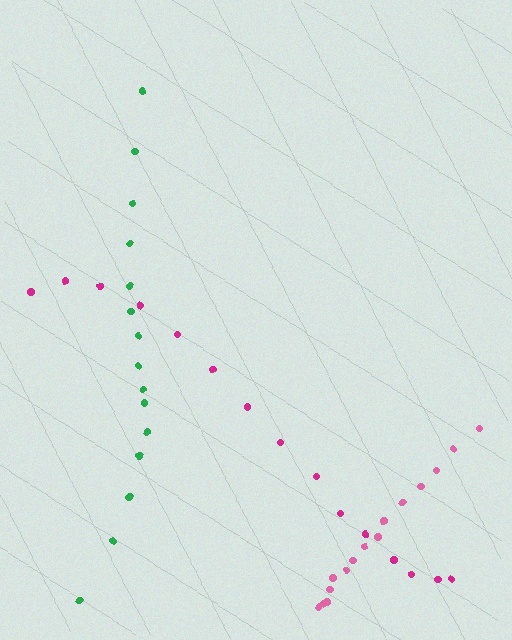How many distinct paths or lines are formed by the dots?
There are 3 distinct paths.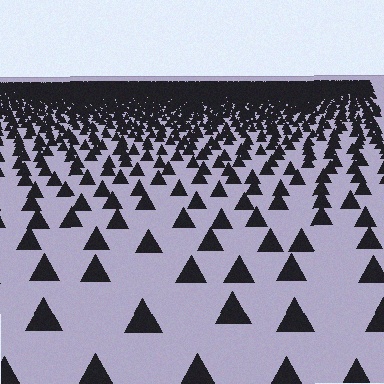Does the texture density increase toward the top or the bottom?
Density increases toward the top.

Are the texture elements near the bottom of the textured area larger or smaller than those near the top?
Larger. Near the bottom, elements are closer to the viewer and appear at a bigger on-screen size.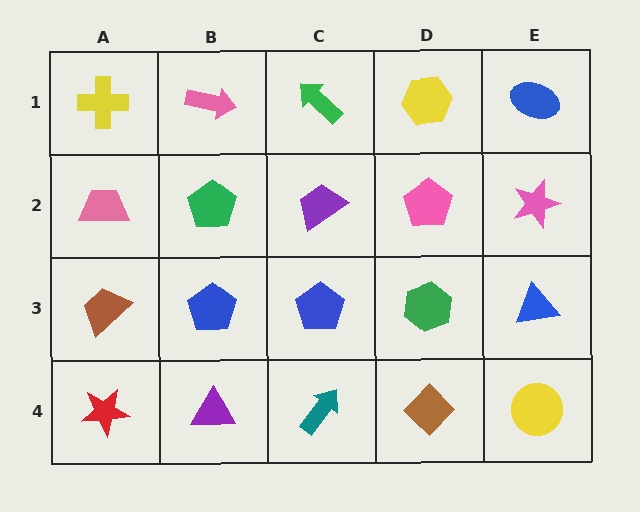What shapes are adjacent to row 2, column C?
A green arrow (row 1, column C), a blue pentagon (row 3, column C), a green pentagon (row 2, column B), a pink pentagon (row 2, column D).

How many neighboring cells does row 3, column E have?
3.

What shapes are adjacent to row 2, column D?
A yellow hexagon (row 1, column D), a green hexagon (row 3, column D), a purple trapezoid (row 2, column C), a pink star (row 2, column E).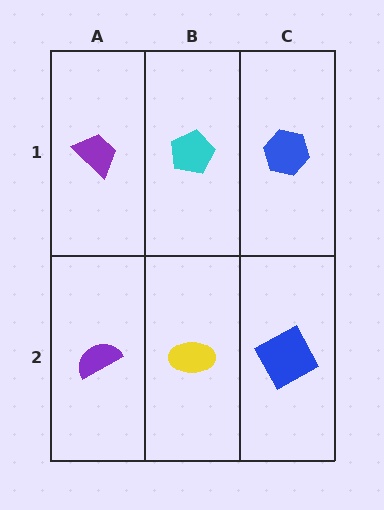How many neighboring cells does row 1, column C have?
2.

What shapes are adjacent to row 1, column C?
A blue square (row 2, column C), a cyan pentagon (row 1, column B).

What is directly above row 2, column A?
A purple trapezoid.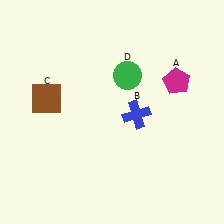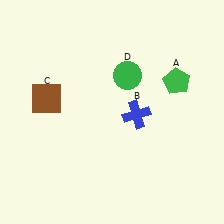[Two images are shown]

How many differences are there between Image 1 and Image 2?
There is 1 difference between the two images.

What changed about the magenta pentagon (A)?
In Image 1, A is magenta. In Image 2, it changed to green.